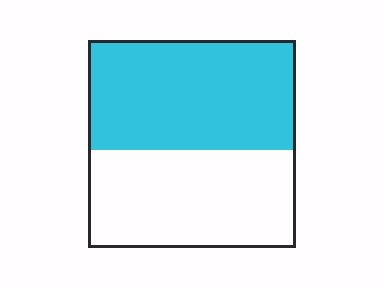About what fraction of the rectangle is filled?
About one half (1/2).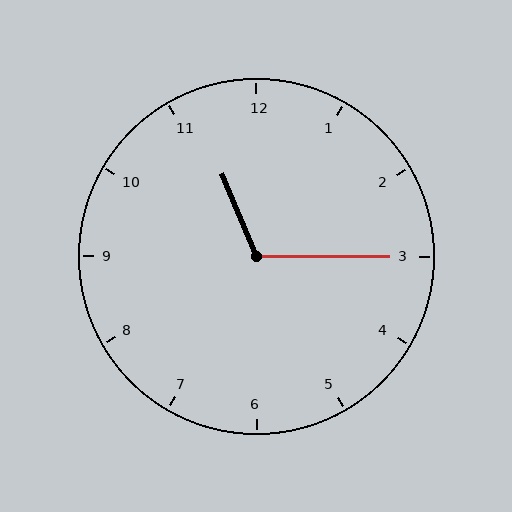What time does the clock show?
11:15.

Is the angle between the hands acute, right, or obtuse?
It is obtuse.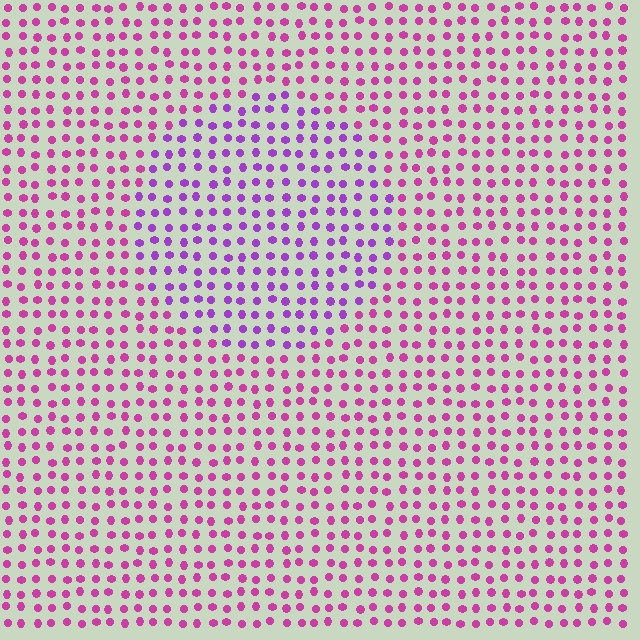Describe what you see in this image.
The image is filled with small magenta elements in a uniform arrangement. A circle-shaped region is visible where the elements are tinted to a slightly different hue, forming a subtle color boundary.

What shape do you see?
I see a circle.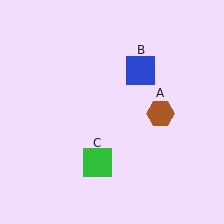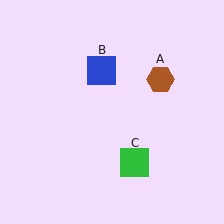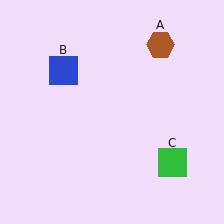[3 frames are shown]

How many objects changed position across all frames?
3 objects changed position: brown hexagon (object A), blue square (object B), green square (object C).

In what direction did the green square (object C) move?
The green square (object C) moved right.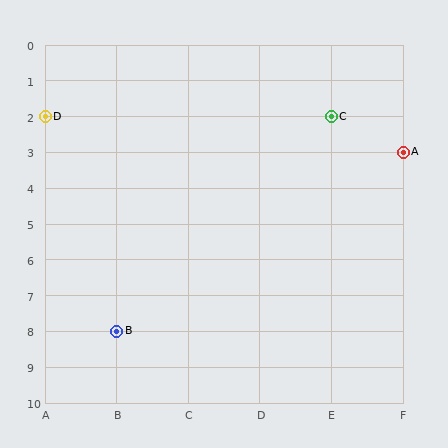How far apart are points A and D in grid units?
Points A and D are 5 columns and 1 row apart (about 5.1 grid units diagonally).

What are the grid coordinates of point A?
Point A is at grid coordinates (F, 3).